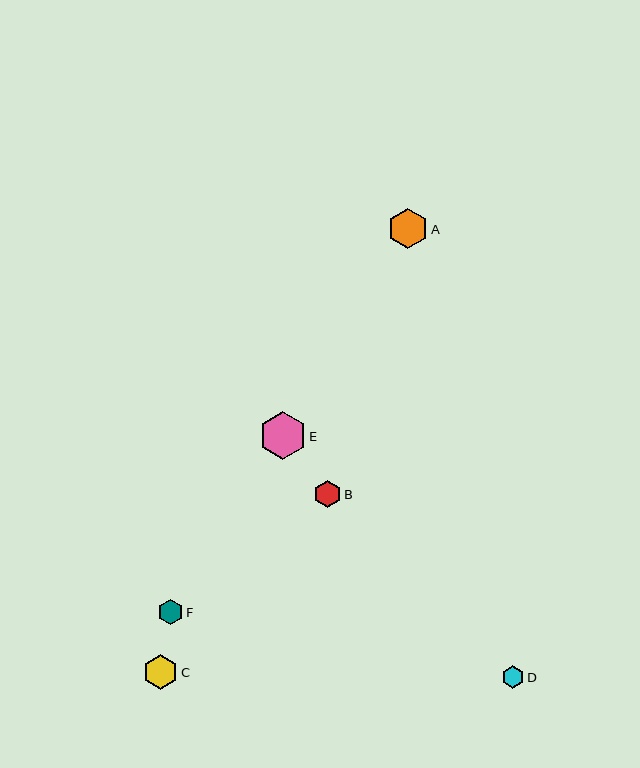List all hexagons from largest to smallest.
From largest to smallest: E, A, C, B, F, D.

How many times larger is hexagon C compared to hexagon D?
Hexagon C is approximately 1.6 times the size of hexagon D.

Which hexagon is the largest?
Hexagon E is the largest with a size of approximately 48 pixels.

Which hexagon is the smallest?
Hexagon D is the smallest with a size of approximately 22 pixels.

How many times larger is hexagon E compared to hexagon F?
Hexagon E is approximately 1.9 times the size of hexagon F.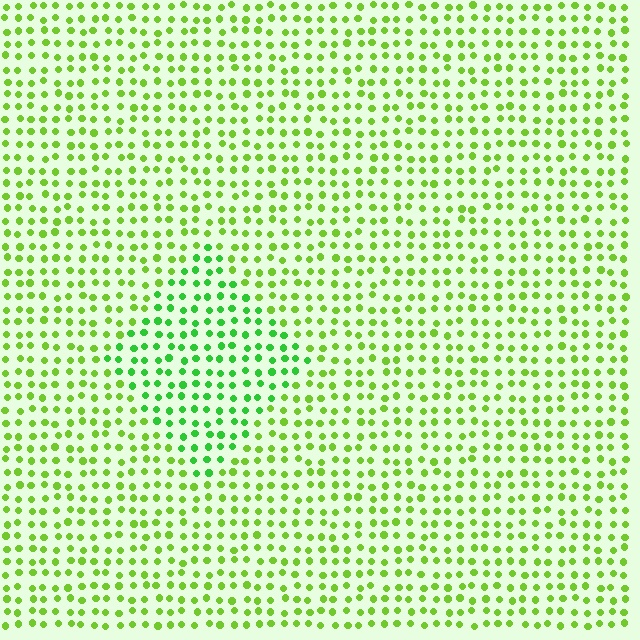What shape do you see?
I see a diamond.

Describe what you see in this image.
The image is filled with small lime elements in a uniform arrangement. A diamond-shaped region is visible where the elements are tinted to a slightly different hue, forming a subtle color boundary.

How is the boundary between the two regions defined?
The boundary is defined purely by a slight shift in hue (about 29 degrees). Spacing, size, and orientation are identical on both sides.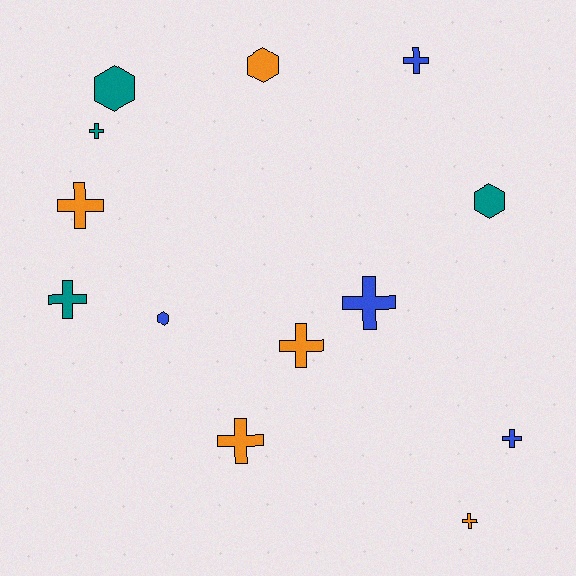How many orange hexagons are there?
There is 1 orange hexagon.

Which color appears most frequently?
Orange, with 5 objects.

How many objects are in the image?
There are 13 objects.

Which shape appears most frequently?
Cross, with 9 objects.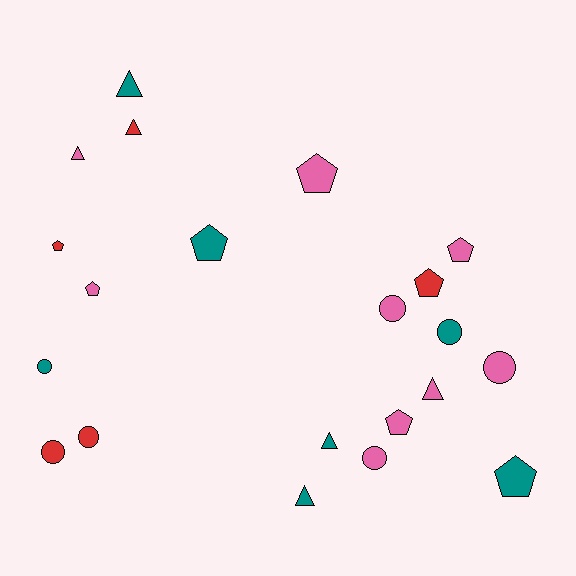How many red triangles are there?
There is 1 red triangle.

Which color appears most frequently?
Pink, with 9 objects.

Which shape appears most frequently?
Pentagon, with 8 objects.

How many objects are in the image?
There are 21 objects.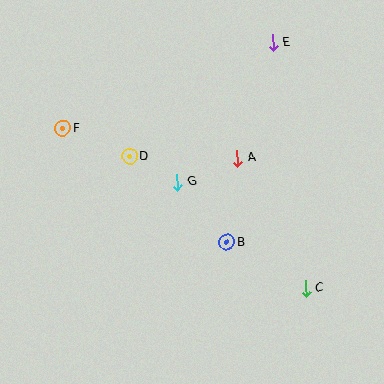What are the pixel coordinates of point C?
Point C is at (306, 288).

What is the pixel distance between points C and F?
The distance between C and F is 291 pixels.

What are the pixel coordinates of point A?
Point A is at (237, 158).